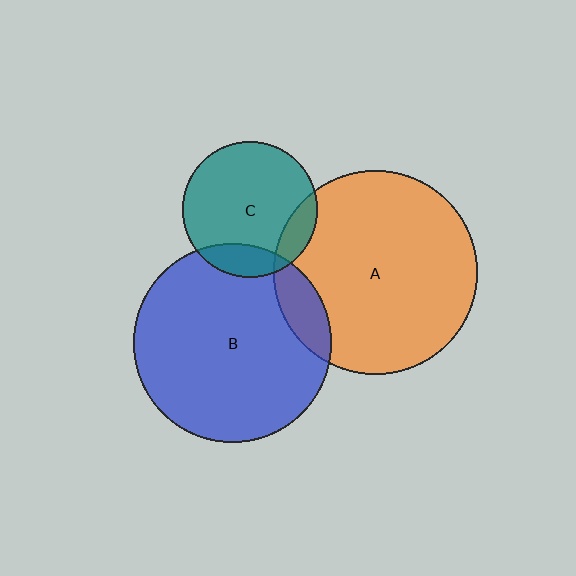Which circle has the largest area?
Circle A (orange).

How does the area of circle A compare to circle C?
Approximately 2.3 times.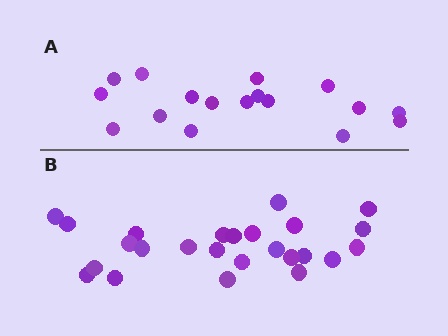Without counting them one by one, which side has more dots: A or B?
Region B (the bottom region) has more dots.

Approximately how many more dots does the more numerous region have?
Region B has roughly 8 or so more dots than region A.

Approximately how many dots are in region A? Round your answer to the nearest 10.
About 20 dots. (The exact count is 17, which rounds to 20.)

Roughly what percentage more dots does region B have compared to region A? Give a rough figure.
About 45% more.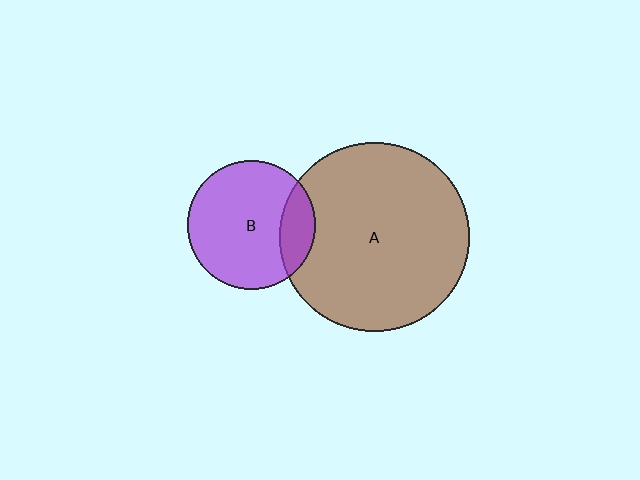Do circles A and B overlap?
Yes.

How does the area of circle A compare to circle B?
Approximately 2.2 times.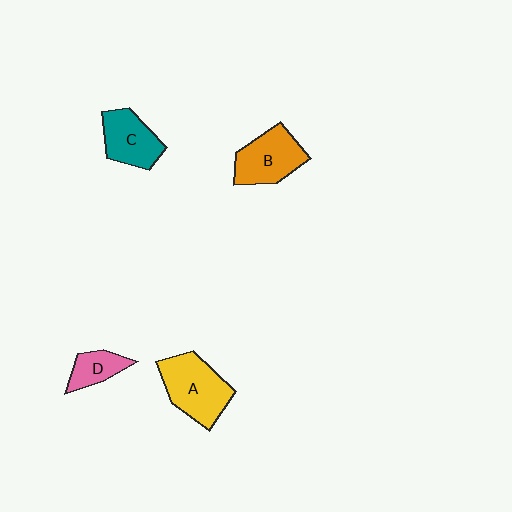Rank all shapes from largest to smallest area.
From largest to smallest: A (yellow), B (orange), C (teal), D (pink).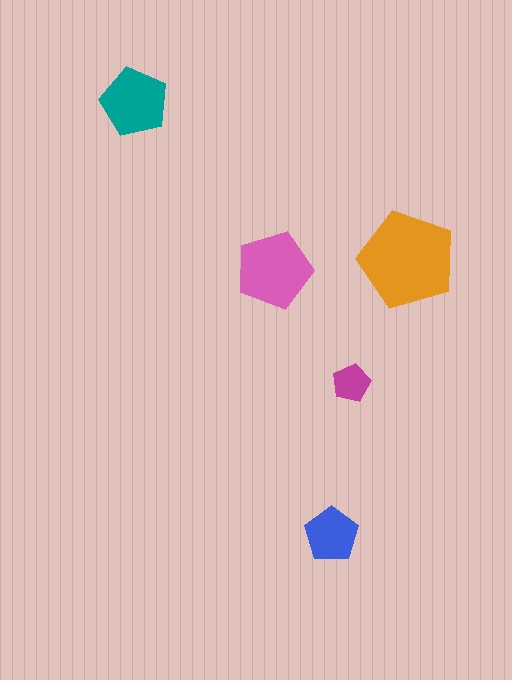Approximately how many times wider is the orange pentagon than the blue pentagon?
About 2 times wider.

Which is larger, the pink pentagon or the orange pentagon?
The orange one.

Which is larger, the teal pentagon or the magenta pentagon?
The teal one.